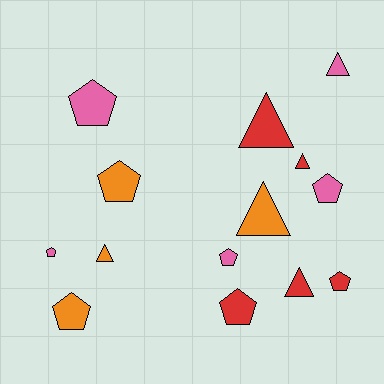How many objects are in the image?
There are 14 objects.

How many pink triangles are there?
There is 1 pink triangle.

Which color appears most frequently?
Red, with 5 objects.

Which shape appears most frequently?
Pentagon, with 8 objects.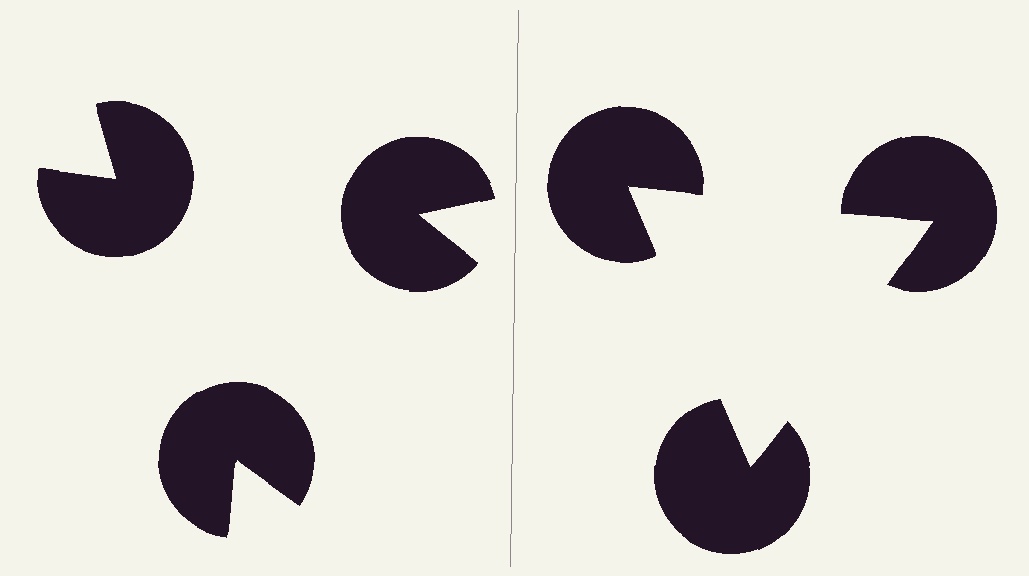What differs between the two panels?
The pac-man discs are positioned identically on both sides; only the wedge orientations differ. On the right they align to a triangle; on the left they are misaligned.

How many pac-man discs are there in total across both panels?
6 — 3 on each side.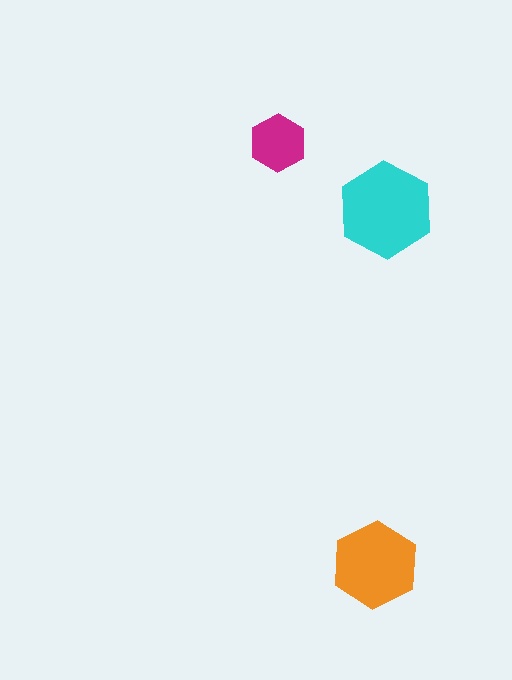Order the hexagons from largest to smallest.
the cyan one, the orange one, the magenta one.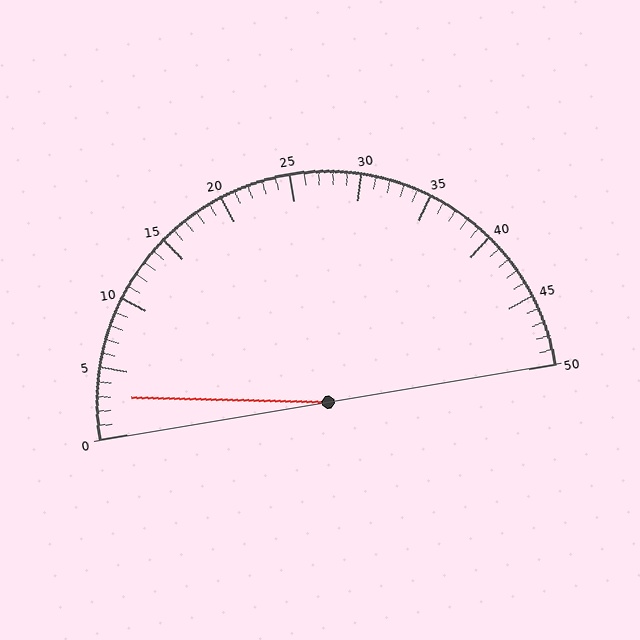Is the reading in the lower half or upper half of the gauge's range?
The reading is in the lower half of the range (0 to 50).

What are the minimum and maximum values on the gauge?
The gauge ranges from 0 to 50.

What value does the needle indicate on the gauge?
The needle indicates approximately 3.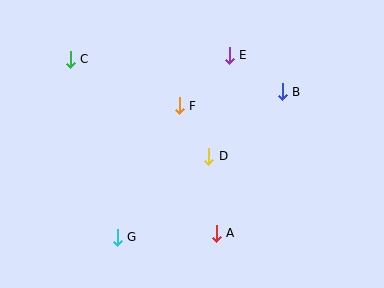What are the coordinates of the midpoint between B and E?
The midpoint between B and E is at (256, 74).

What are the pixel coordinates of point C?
Point C is at (70, 59).